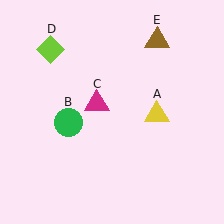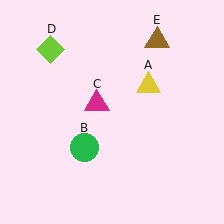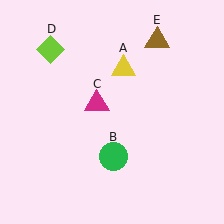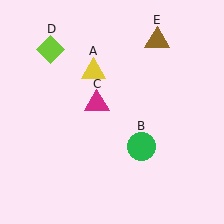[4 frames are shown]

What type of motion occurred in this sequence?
The yellow triangle (object A), green circle (object B) rotated counterclockwise around the center of the scene.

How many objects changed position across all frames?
2 objects changed position: yellow triangle (object A), green circle (object B).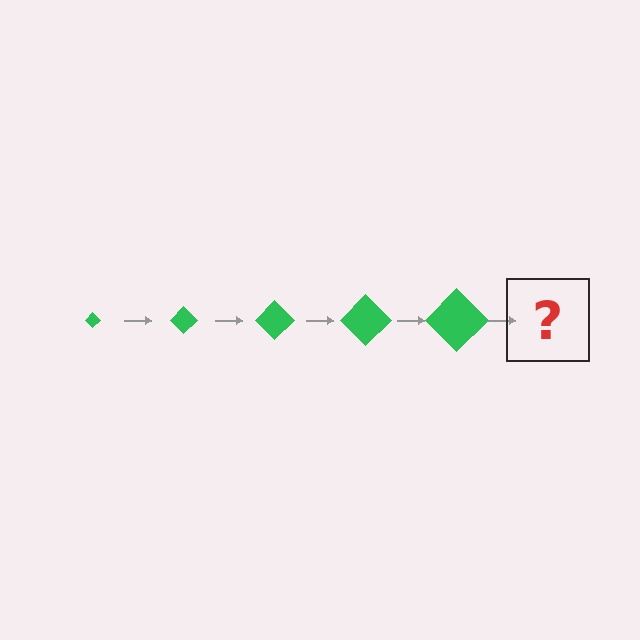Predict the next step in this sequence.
The next step is a green diamond, larger than the previous one.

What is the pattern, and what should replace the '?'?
The pattern is that the diamond gets progressively larger each step. The '?' should be a green diamond, larger than the previous one.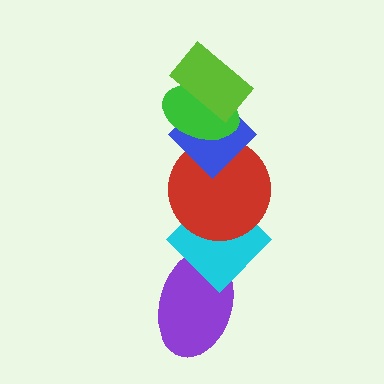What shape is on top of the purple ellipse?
The cyan diamond is on top of the purple ellipse.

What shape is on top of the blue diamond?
The green ellipse is on top of the blue diamond.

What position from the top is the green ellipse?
The green ellipse is 2nd from the top.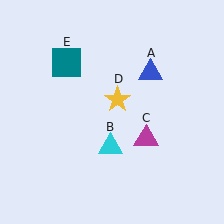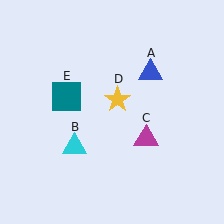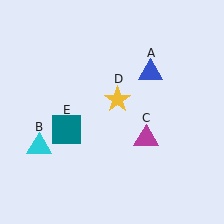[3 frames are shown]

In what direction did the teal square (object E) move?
The teal square (object E) moved down.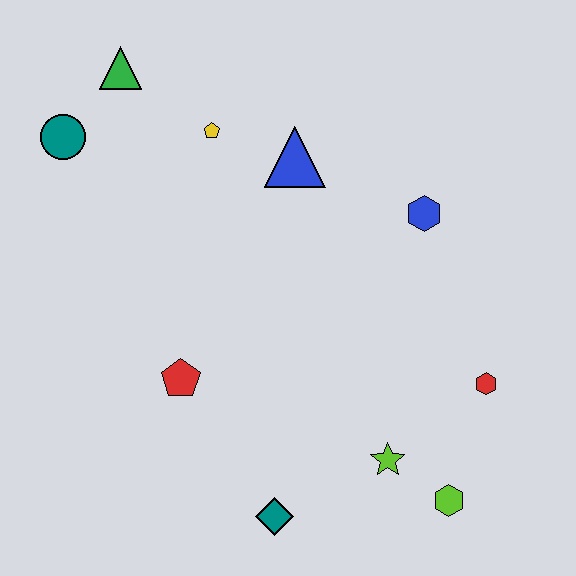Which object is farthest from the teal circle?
The lime hexagon is farthest from the teal circle.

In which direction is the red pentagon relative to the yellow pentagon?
The red pentagon is below the yellow pentagon.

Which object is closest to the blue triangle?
The yellow pentagon is closest to the blue triangle.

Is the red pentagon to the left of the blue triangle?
Yes